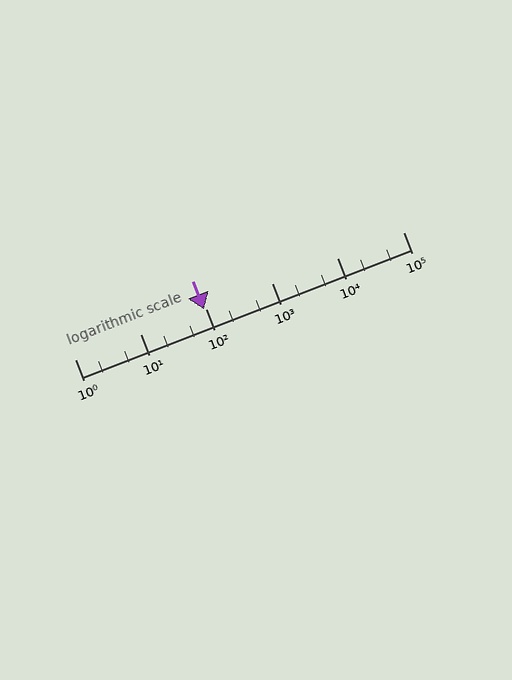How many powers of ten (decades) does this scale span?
The scale spans 5 decades, from 1 to 100000.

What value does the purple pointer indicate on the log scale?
The pointer indicates approximately 93.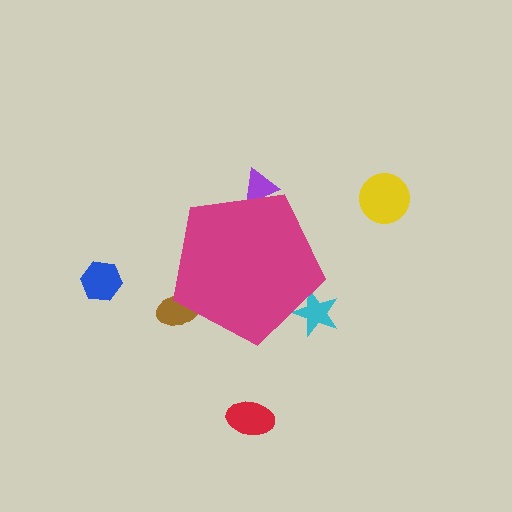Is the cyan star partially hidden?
Yes, the cyan star is partially hidden behind the magenta pentagon.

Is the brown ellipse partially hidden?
Yes, the brown ellipse is partially hidden behind the magenta pentagon.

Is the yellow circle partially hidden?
No, the yellow circle is fully visible.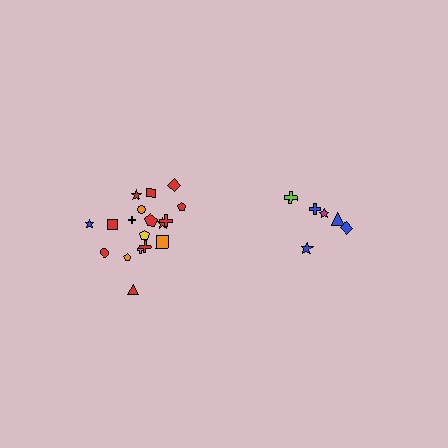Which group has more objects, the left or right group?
The left group.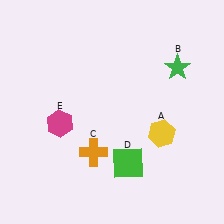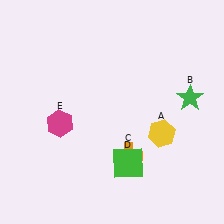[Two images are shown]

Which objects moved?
The objects that moved are: the green star (B), the orange cross (C).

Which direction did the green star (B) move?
The green star (B) moved down.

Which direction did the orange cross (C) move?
The orange cross (C) moved right.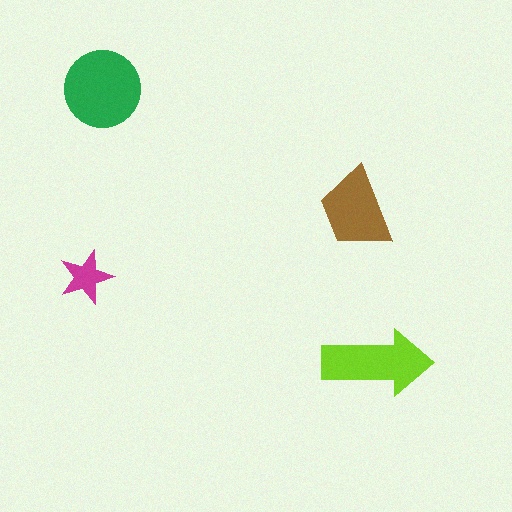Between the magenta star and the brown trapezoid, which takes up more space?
The brown trapezoid.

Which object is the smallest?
The magenta star.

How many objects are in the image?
There are 4 objects in the image.